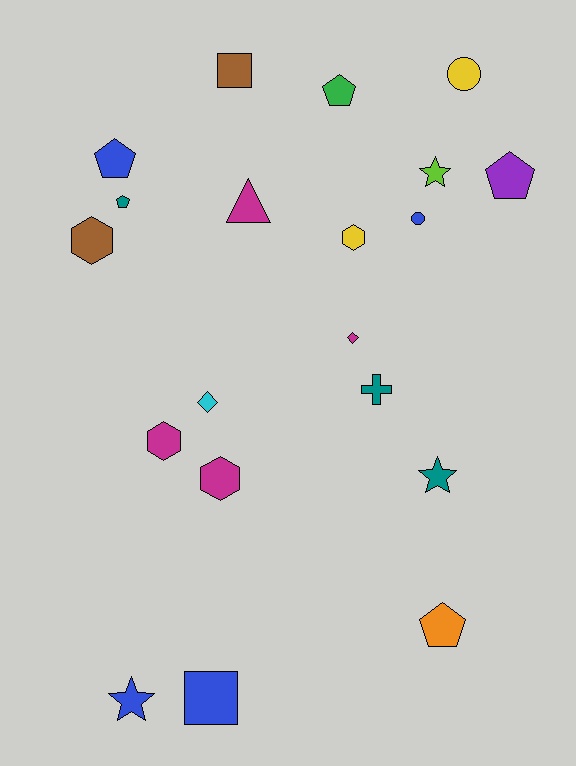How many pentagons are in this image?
There are 5 pentagons.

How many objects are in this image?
There are 20 objects.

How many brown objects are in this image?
There are 2 brown objects.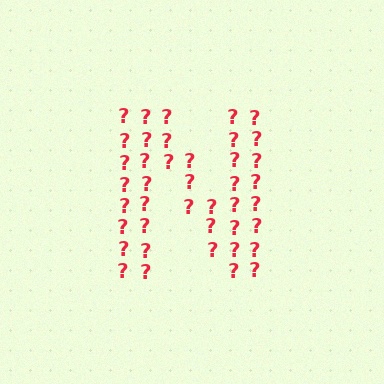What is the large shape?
The large shape is the letter N.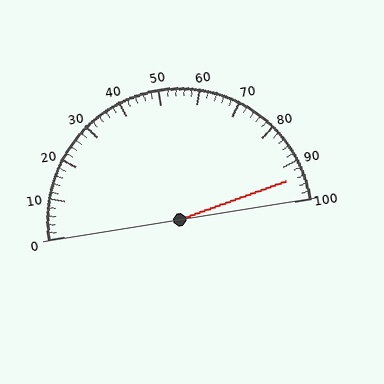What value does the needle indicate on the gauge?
The needle indicates approximately 94.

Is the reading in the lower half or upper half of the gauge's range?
The reading is in the upper half of the range (0 to 100).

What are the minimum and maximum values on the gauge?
The gauge ranges from 0 to 100.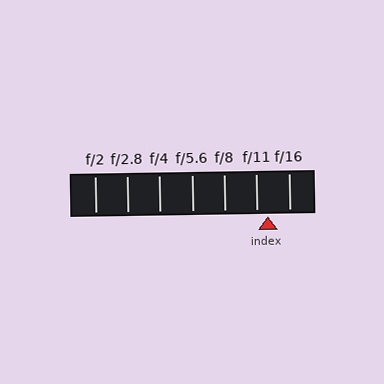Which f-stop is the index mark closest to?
The index mark is closest to f/11.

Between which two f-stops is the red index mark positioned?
The index mark is between f/11 and f/16.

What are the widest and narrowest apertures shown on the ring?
The widest aperture shown is f/2 and the narrowest is f/16.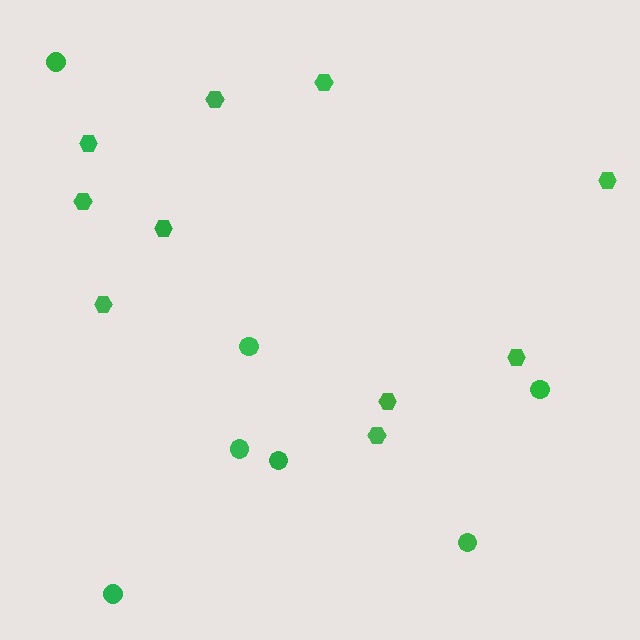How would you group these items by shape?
There are 2 groups: one group of circles (7) and one group of hexagons (10).